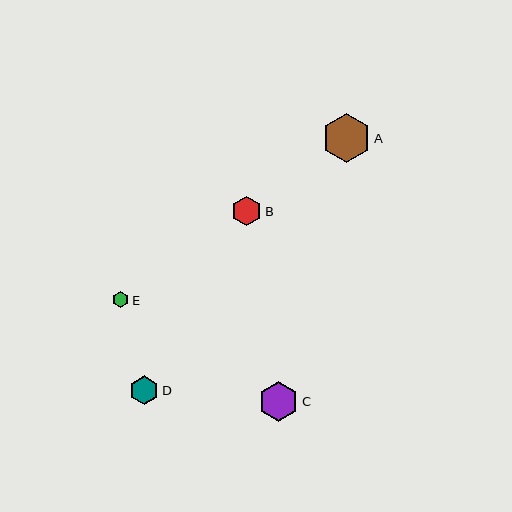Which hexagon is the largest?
Hexagon A is the largest with a size of approximately 49 pixels.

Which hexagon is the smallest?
Hexagon E is the smallest with a size of approximately 16 pixels.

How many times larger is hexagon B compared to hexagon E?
Hexagon B is approximately 1.9 times the size of hexagon E.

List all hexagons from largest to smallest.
From largest to smallest: A, C, B, D, E.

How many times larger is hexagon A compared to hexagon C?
Hexagon A is approximately 1.2 times the size of hexagon C.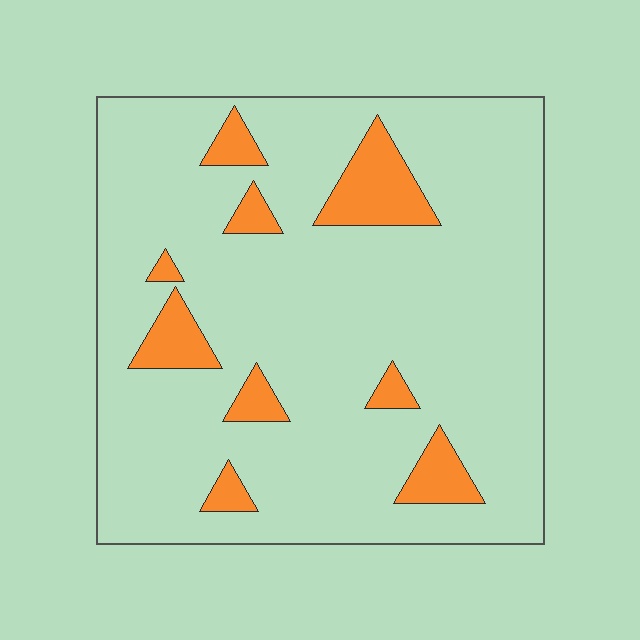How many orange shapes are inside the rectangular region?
9.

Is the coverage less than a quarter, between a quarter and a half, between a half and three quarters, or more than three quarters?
Less than a quarter.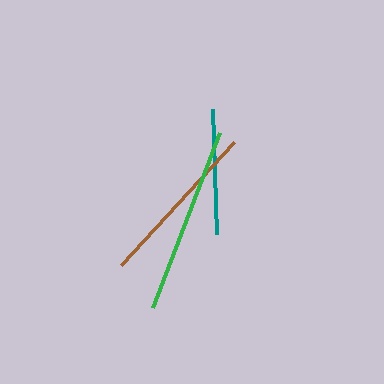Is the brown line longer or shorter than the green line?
The green line is longer than the brown line.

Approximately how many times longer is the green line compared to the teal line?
The green line is approximately 1.5 times the length of the teal line.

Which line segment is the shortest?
The teal line is the shortest at approximately 125 pixels.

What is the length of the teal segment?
The teal segment is approximately 125 pixels long.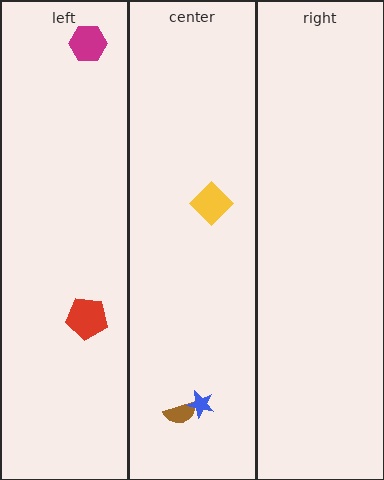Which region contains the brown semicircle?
The center region.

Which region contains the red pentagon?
The left region.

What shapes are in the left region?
The red pentagon, the magenta hexagon.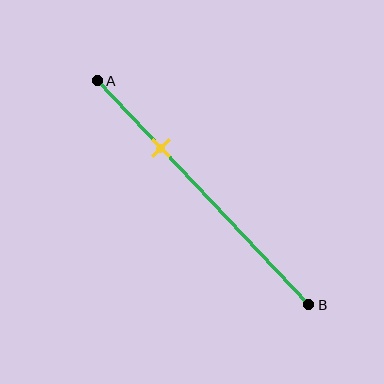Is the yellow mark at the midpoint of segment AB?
No, the mark is at about 30% from A, not at the 50% midpoint.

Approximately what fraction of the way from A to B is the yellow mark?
The yellow mark is approximately 30% of the way from A to B.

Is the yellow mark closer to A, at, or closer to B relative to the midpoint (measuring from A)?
The yellow mark is closer to point A than the midpoint of segment AB.